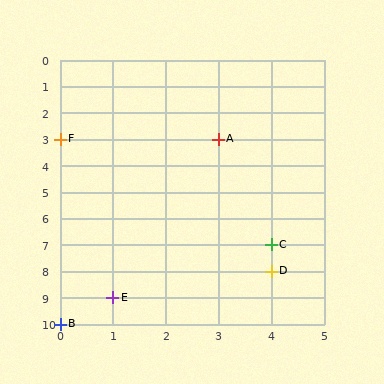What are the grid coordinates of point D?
Point D is at grid coordinates (4, 8).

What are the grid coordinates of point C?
Point C is at grid coordinates (4, 7).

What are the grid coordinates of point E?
Point E is at grid coordinates (1, 9).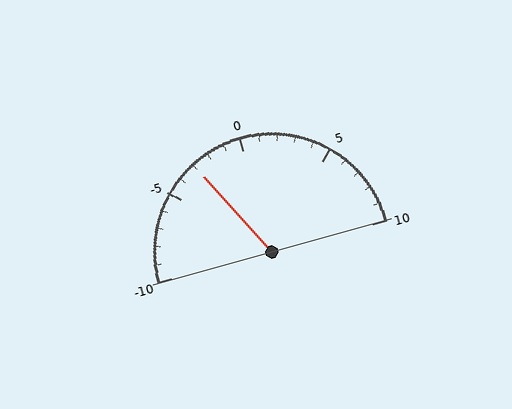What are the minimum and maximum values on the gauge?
The gauge ranges from -10 to 10.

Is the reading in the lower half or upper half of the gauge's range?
The reading is in the lower half of the range (-10 to 10).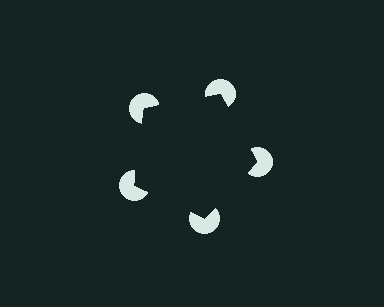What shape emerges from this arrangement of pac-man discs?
An illusory pentagon — its edges are inferred from the aligned wedge cuts in the pac-man discs, not physically drawn.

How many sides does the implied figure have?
5 sides.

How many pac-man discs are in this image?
There are 5 — one at each vertex of the illusory pentagon.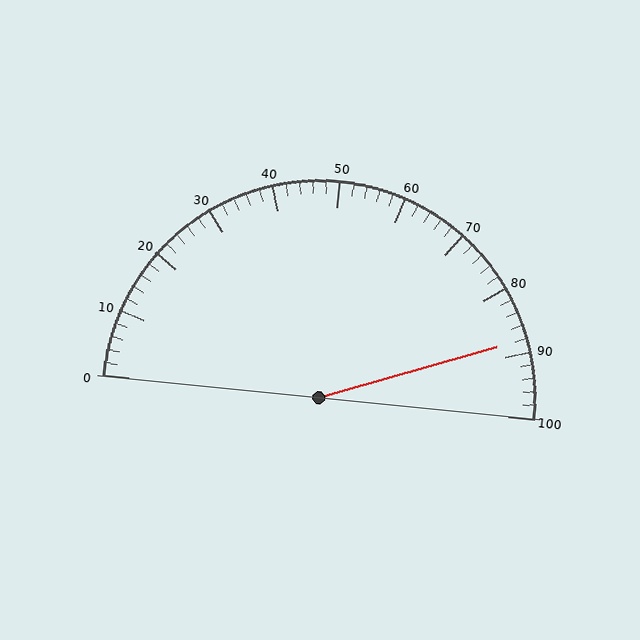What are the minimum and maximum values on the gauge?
The gauge ranges from 0 to 100.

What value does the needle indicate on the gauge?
The needle indicates approximately 88.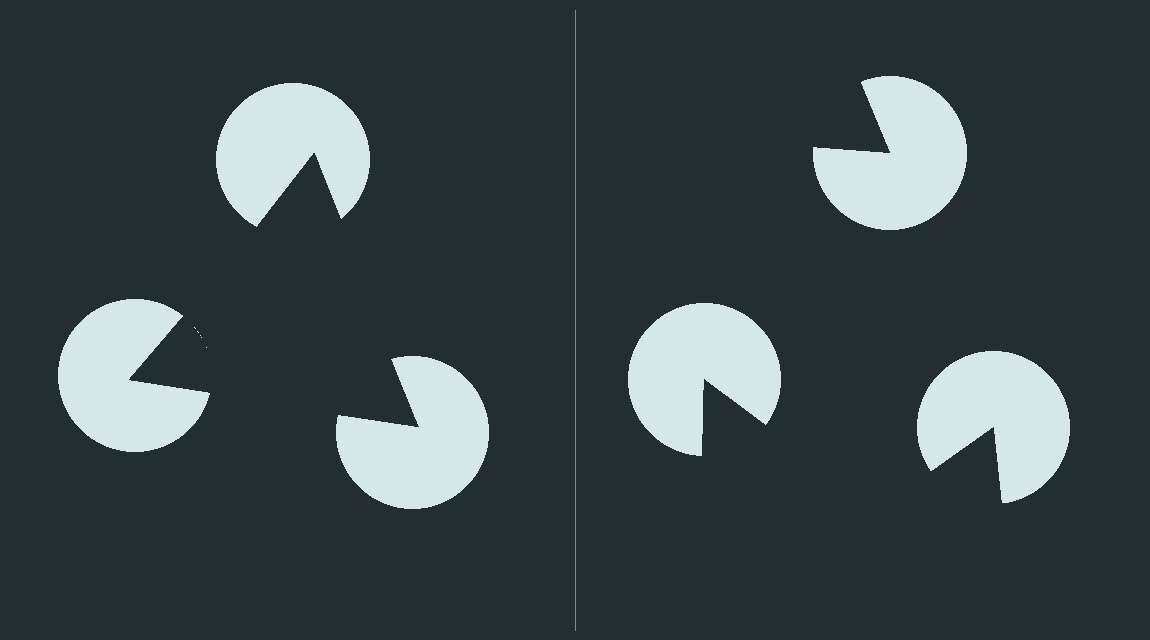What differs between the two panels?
The pac-man discs are positioned identically on both sides; only the wedge orientations differ. On the left they align to a triangle; on the right they are misaligned.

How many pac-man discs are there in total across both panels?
6 — 3 on each side.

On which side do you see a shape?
An illusory triangle appears on the left side. On the right side the wedge cuts are rotated, so no coherent shape forms.